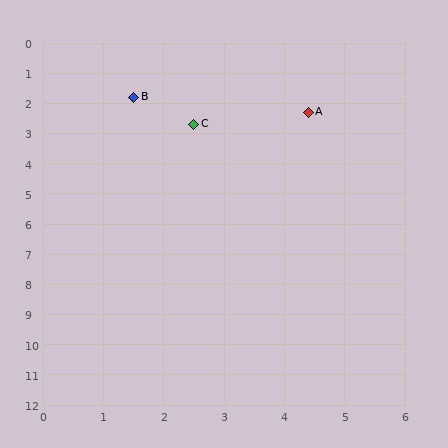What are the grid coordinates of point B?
Point B is at approximately (1.5, 1.8).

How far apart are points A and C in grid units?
Points A and C are about 1.9 grid units apart.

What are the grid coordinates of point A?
Point A is at approximately (4.4, 2.3).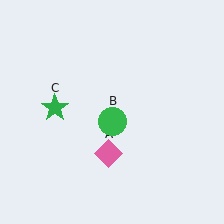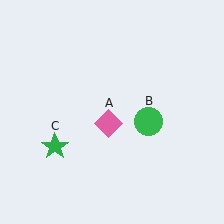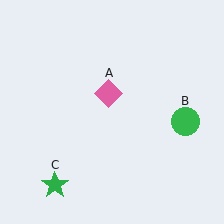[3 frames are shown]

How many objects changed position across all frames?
3 objects changed position: pink diamond (object A), green circle (object B), green star (object C).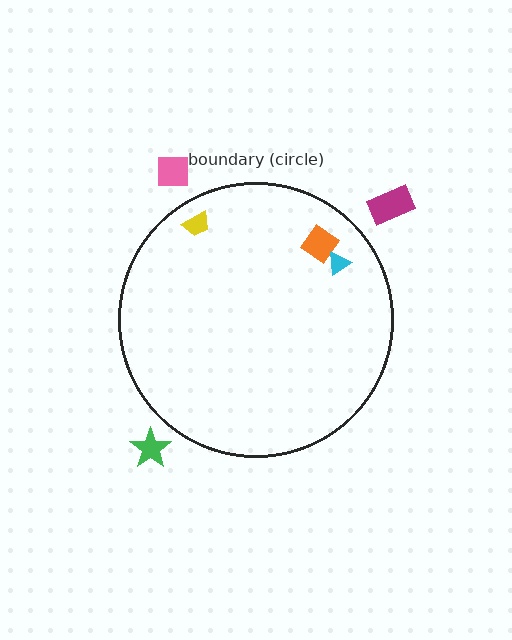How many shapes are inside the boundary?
3 inside, 3 outside.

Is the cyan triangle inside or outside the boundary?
Inside.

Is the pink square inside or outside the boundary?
Outside.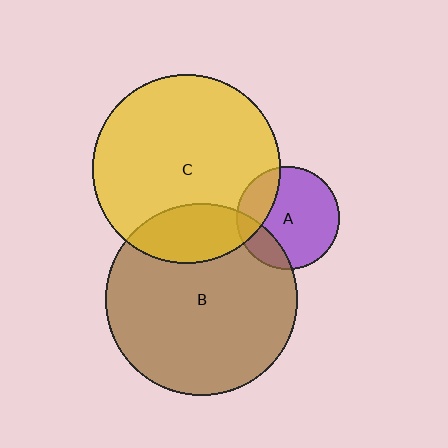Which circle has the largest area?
Circle B (brown).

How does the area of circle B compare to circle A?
Approximately 3.4 times.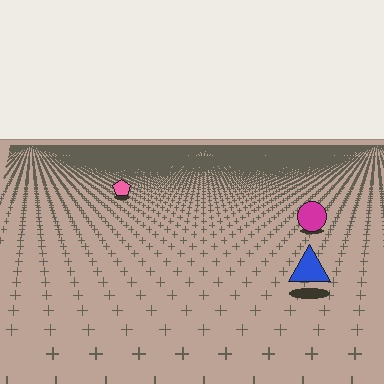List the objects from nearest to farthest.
From nearest to farthest: the blue triangle, the magenta circle, the pink pentagon.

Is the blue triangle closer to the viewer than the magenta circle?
Yes. The blue triangle is closer — you can tell from the texture gradient: the ground texture is coarser near it.